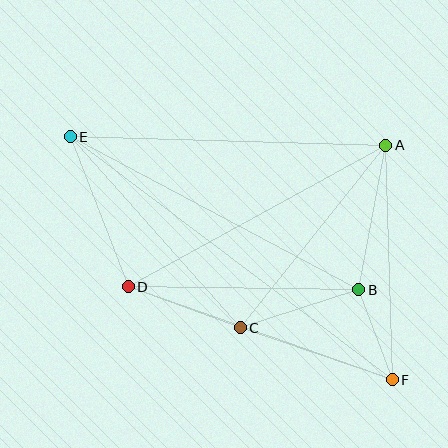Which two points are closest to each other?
Points B and F are closest to each other.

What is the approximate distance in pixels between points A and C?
The distance between A and C is approximately 234 pixels.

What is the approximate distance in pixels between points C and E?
The distance between C and E is approximately 256 pixels.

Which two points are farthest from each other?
Points E and F are farthest from each other.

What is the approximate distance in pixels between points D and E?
The distance between D and E is approximately 161 pixels.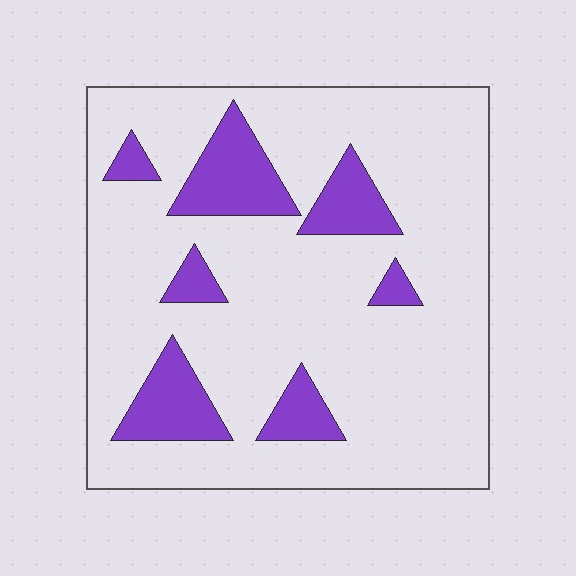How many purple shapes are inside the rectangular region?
7.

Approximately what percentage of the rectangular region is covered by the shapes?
Approximately 15%.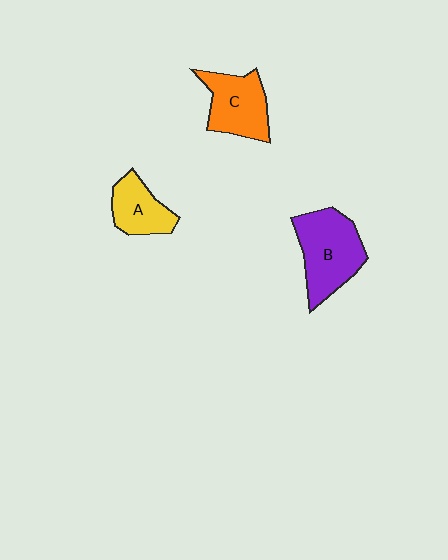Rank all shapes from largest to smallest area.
From largest to smallest: B (purple), C (orange), A (yellow).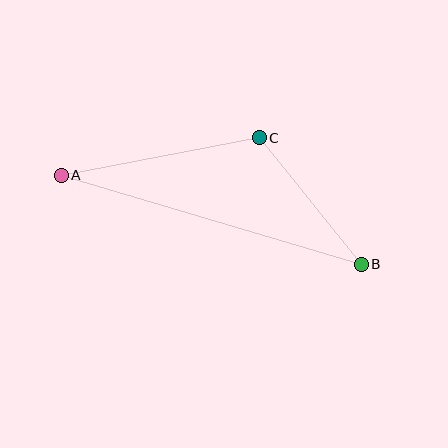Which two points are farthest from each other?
Points A and B are farthest from each other.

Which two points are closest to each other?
Points B and C are closest to each other.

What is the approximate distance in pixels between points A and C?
The distance between A and C is approximately 202 pixels.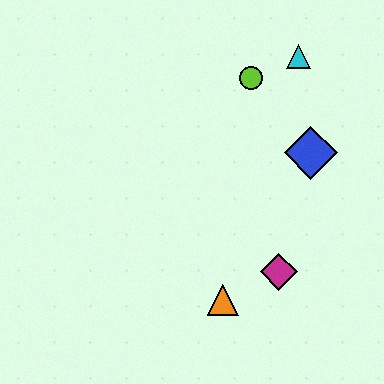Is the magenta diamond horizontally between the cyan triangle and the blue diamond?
No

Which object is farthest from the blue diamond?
The orange triangle is farthest from the blue diamond.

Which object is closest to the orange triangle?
The magenta diamond is closest to the orange triangle.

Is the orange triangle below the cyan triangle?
Yes